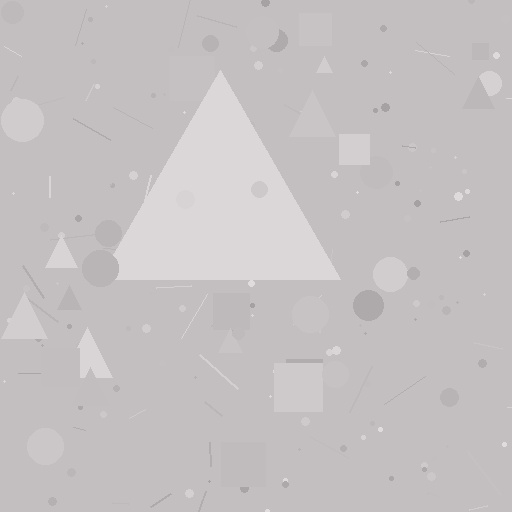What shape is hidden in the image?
A triangle is hidden in the image.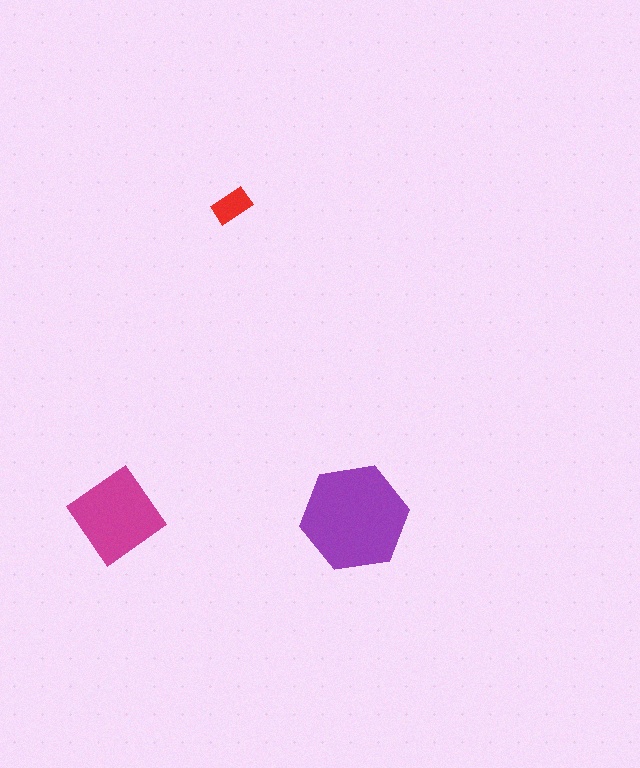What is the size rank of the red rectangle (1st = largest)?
3rd.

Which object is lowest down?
The purple hexagon is bottommost.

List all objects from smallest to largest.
The red rectangle, the magenta diamond, the purple hexagon.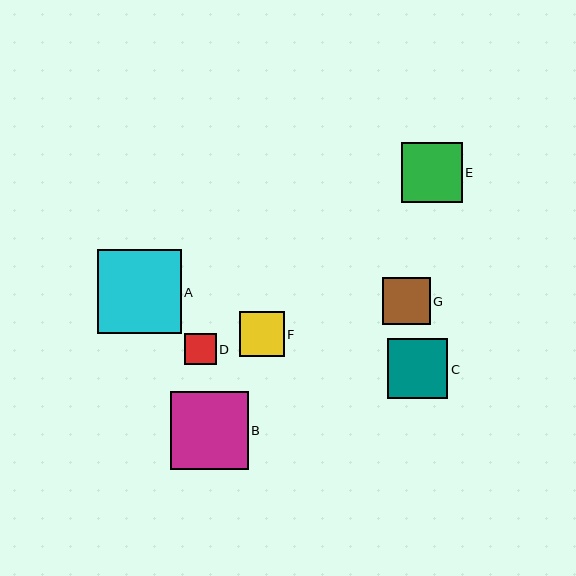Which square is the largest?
Square A is the largest with a size of approximately 84 pixels.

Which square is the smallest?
Square D is the smallest with a size of approximately 32 pixels.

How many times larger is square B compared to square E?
Square B is approximately 1.3 times the size of square E.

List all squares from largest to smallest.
From largest to smallest: A, B, E, C, G, F, D.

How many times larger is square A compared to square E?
Square A is approximately 1.4 times the size of square E.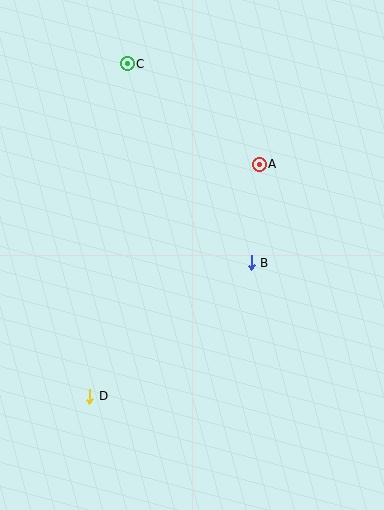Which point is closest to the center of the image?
Point B at (251, 263) is closest to the center.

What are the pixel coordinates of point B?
Point B is at (251, 263).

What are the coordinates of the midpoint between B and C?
The midpoint between B and C is at (189, 163).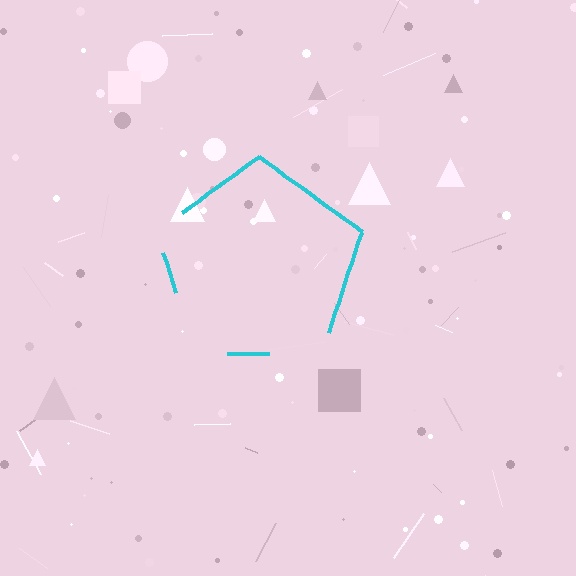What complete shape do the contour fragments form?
The contour fragments form a pentagon.